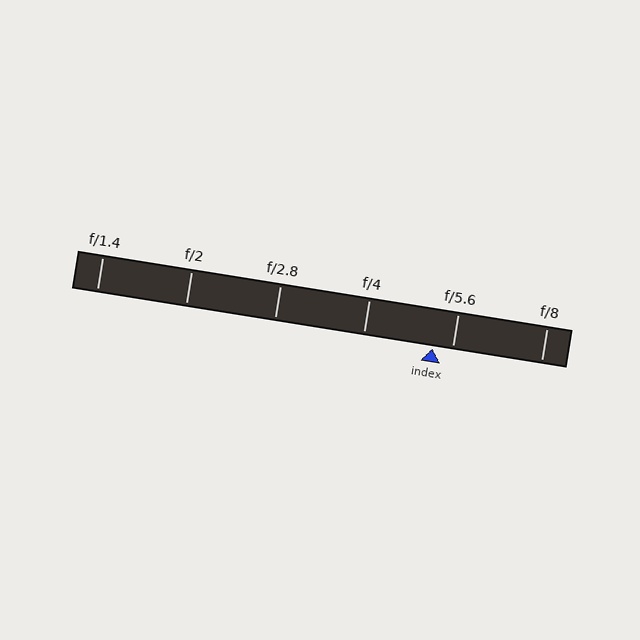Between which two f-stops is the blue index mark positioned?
The index mark is between f/4 and f/5.6.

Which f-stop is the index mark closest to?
The index mark is closest to f/5.6.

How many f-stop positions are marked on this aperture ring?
There are 6 f-stop positions marked.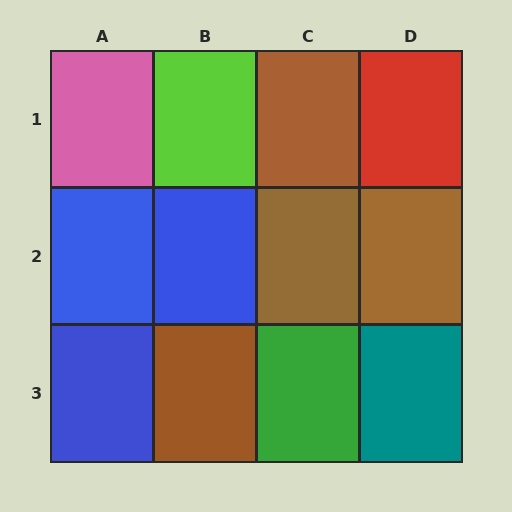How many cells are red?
1 cell is red.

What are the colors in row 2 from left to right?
Blue, blue, brown, brown.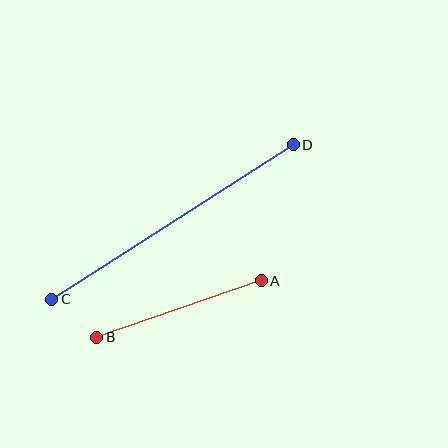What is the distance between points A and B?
The distance is approximately 174 pixels.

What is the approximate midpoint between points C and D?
The midpoint is at approximately (173, 222) pixels.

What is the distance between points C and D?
The distance is approximately 287 pixels.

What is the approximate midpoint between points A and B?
The midpoint is at approximately (179, 309) pixels.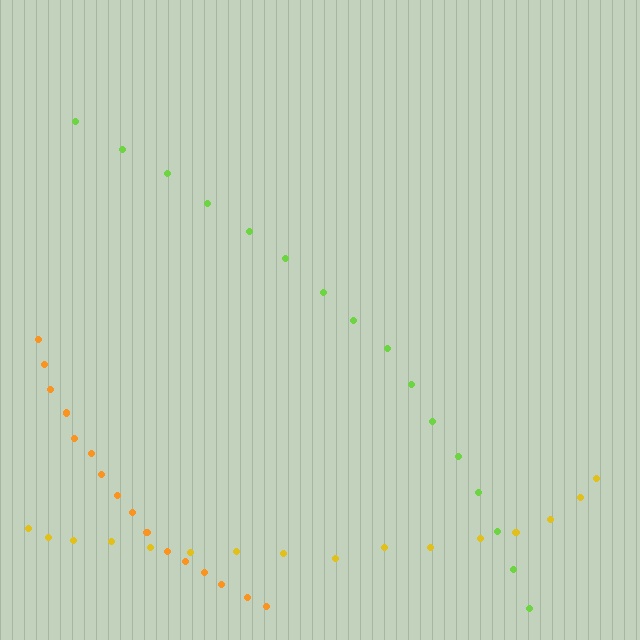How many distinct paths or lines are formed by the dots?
There are 3 distinct paths.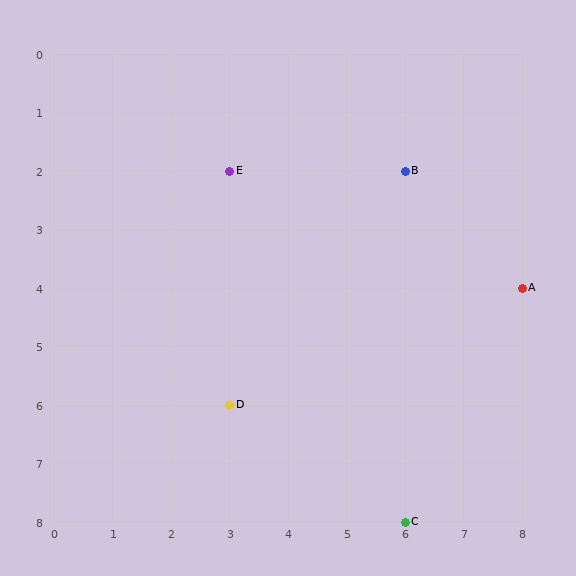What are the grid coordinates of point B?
Point B is at grid coordinates (6, 2).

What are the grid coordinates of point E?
Point E is at grid coordinates (3, 2).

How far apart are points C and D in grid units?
Points C and D are 3 columns and 2 rows apart (about 3.6 grid units diagonally).